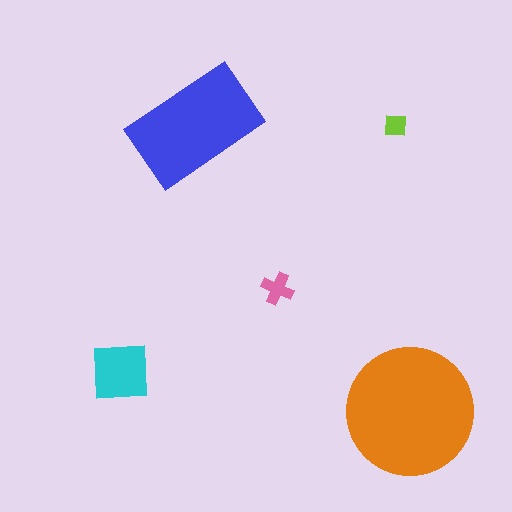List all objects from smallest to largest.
The lime square, the pink cross, the cyan square, the blue rectangle, the orange circle.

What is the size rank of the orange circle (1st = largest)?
1st.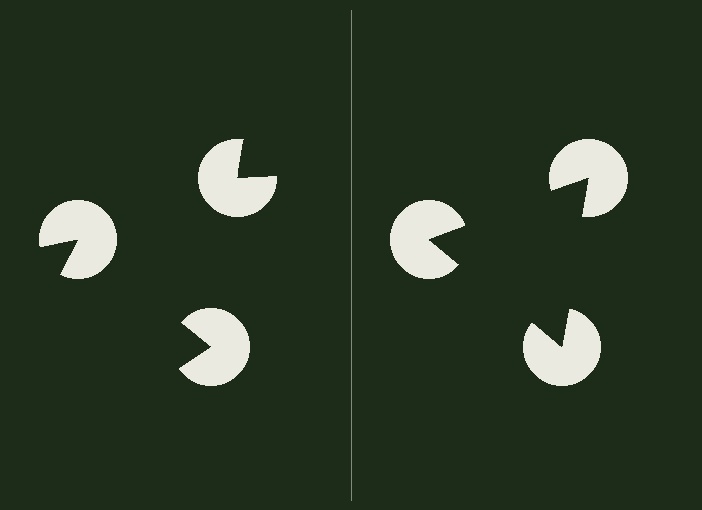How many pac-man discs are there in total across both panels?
6 — 3 on each side.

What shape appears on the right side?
An illusory triangle.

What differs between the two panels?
The pac-man discs are positioned identically on both sides; only the wedge orientations differ. On the right they align to a triangle; on the left they are misaligned.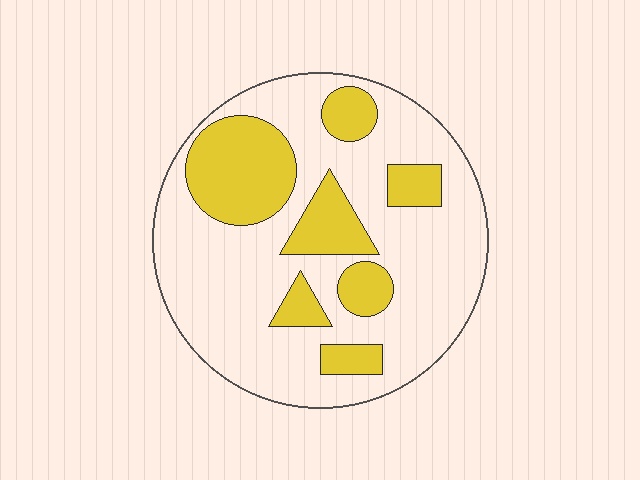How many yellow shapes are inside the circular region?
7.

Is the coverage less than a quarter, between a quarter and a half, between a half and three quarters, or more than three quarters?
Between a quarter and a half.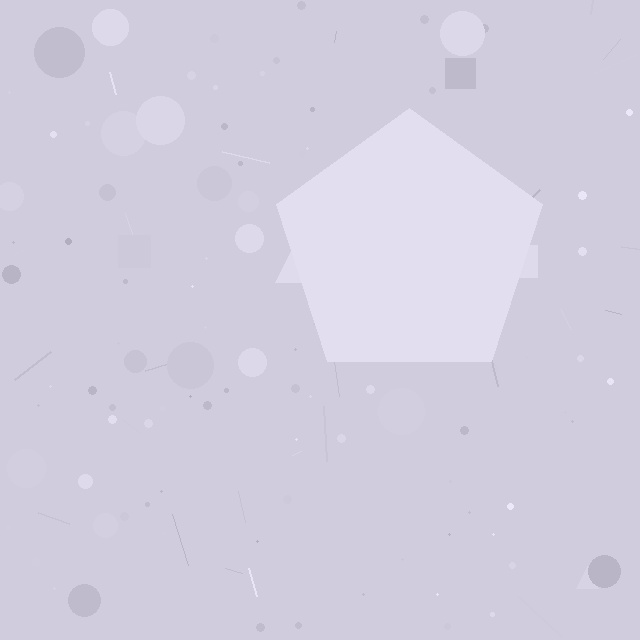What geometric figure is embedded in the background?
A pentagon is embedded in the background.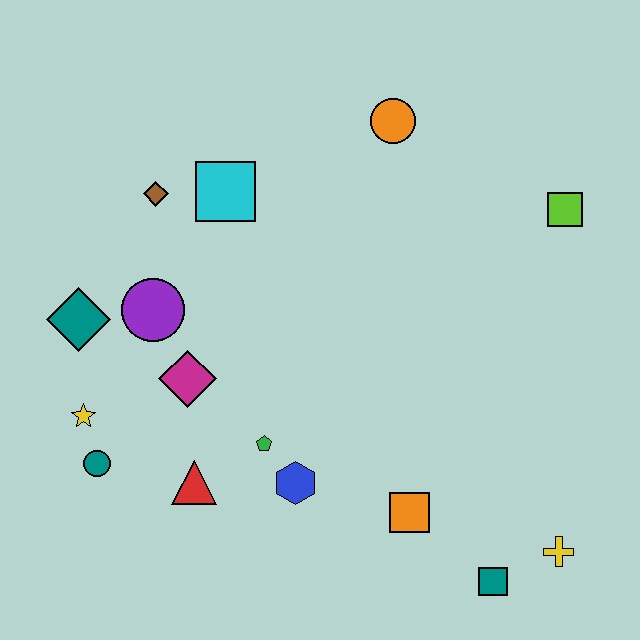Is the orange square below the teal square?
No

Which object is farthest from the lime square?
The teal circle is farthest from the lime square.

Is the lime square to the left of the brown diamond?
No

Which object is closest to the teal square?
The yellow cross is closest to the teal square.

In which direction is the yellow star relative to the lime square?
The yellow star is to the left of the lime square.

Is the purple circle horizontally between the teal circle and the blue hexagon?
Yes